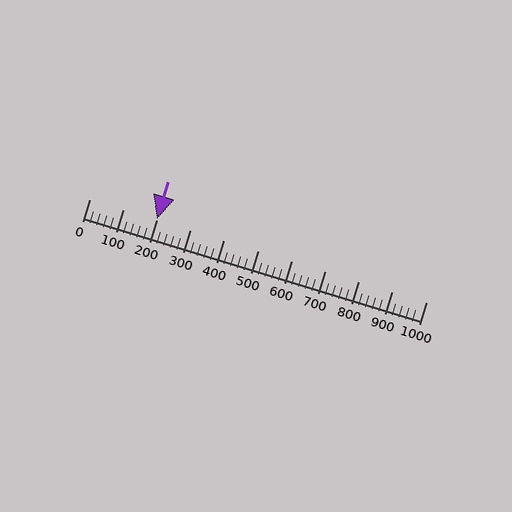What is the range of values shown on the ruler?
The ruler shows values from 0 to 1000.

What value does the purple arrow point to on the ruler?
The purple arrow points to approximately 200.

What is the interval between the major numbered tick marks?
The major tick marks are spaced 100 units apart.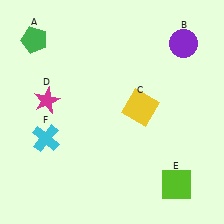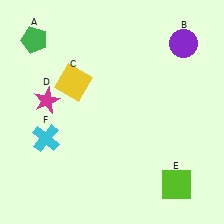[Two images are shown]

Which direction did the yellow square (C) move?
The yellow square (C) moved left.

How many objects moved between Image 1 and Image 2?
1 object moved between the two images.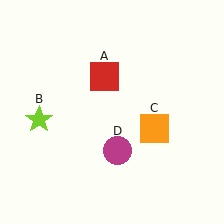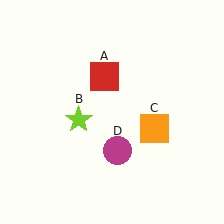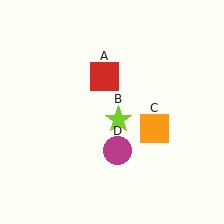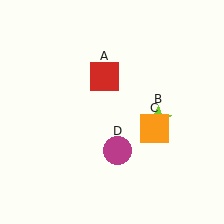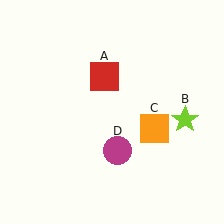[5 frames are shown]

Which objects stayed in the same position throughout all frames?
Red square (object A) and orange square (object C) and magenta circle (object D) remained stationary.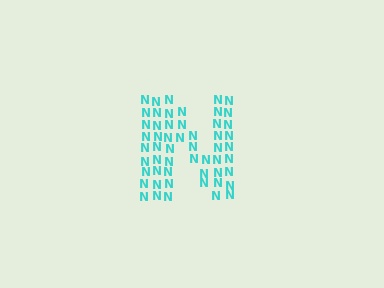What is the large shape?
The large shape is the letter N.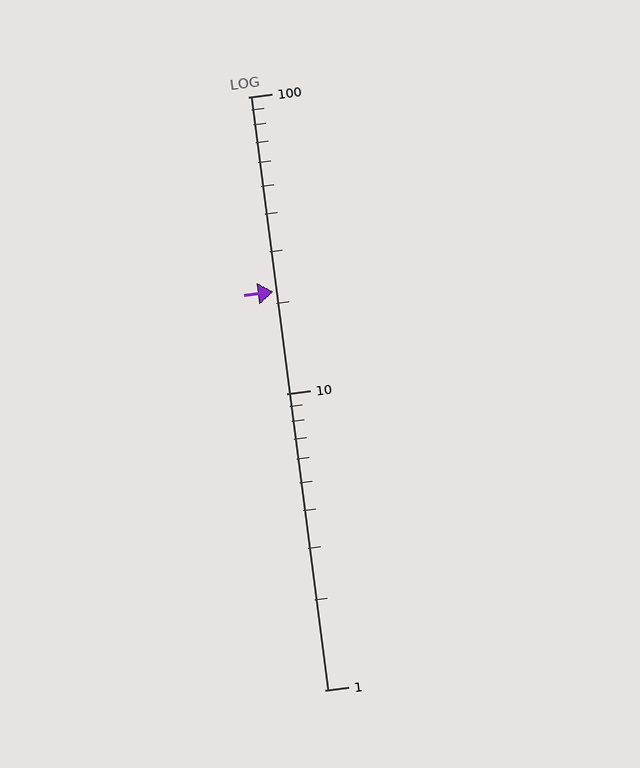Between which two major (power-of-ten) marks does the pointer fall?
The pointer is between 10 and 100.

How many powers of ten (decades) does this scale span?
The scale spans 2 decades, from 1 to 100.